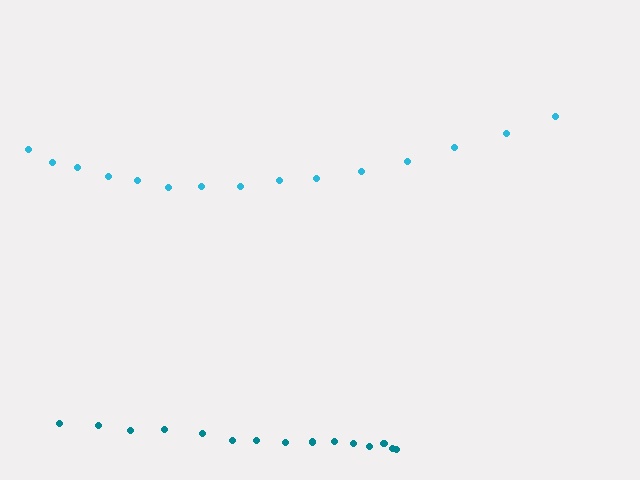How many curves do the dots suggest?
There are 2 distinct paths.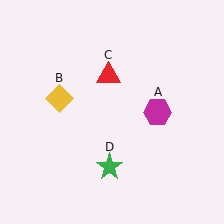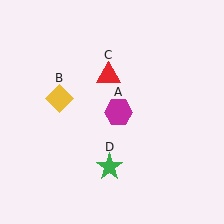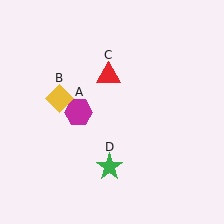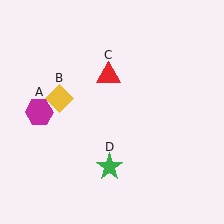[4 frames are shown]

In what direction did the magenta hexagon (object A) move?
The magenta hexagon (object A) moved left.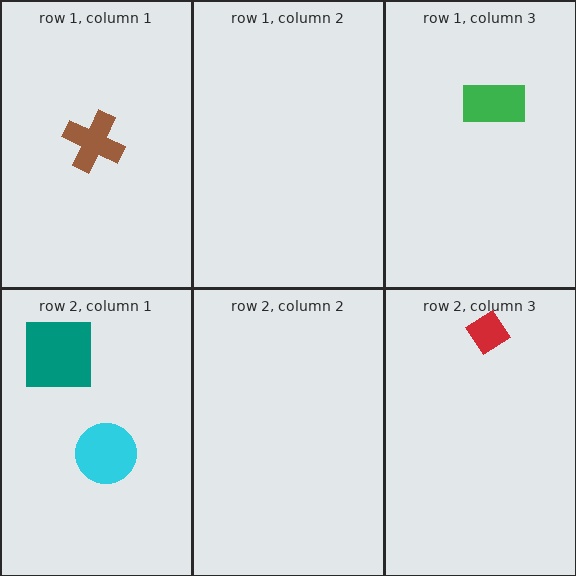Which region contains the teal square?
The row 2, column 1 region.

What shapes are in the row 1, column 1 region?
The brown cross.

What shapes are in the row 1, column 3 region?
The green rectangle.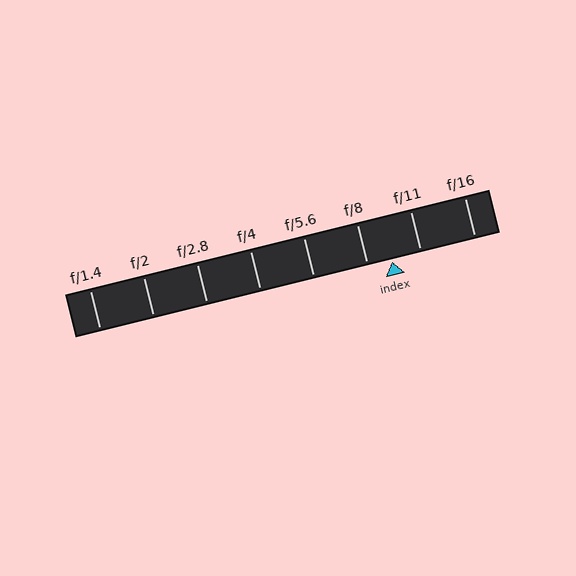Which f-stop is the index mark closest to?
The index mark is closest to f/8.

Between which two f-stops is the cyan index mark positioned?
The index mark is between f/8 and f/11.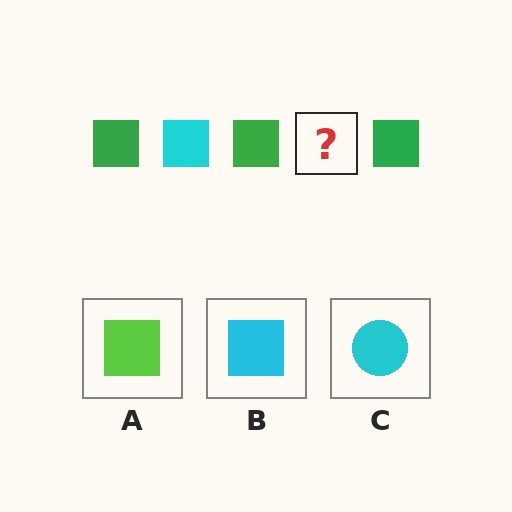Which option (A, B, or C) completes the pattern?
B.